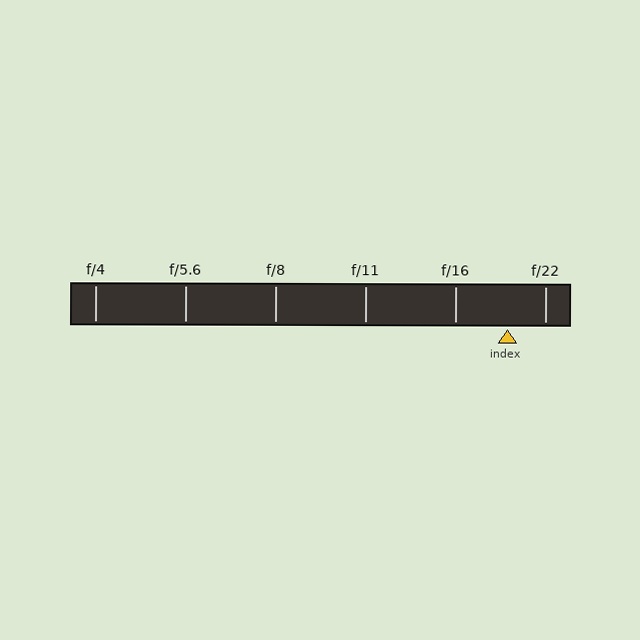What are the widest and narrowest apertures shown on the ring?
The widest aperture shown is f/4 and the narrowest is f/22.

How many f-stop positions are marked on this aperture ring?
There are 6 f-stop positions marked.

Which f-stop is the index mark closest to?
The index mark is closest to f/22.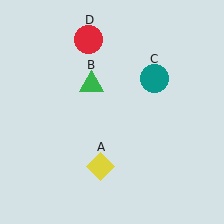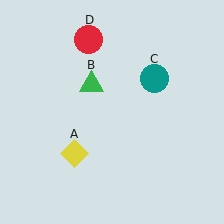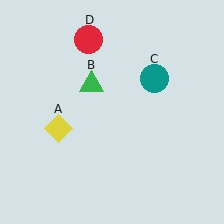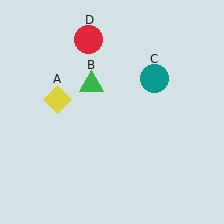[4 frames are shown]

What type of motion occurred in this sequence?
The yellow diamond (object A) rotated clockwise around the center of the scene.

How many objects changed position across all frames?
1 object changed position: yellow diamond (object A).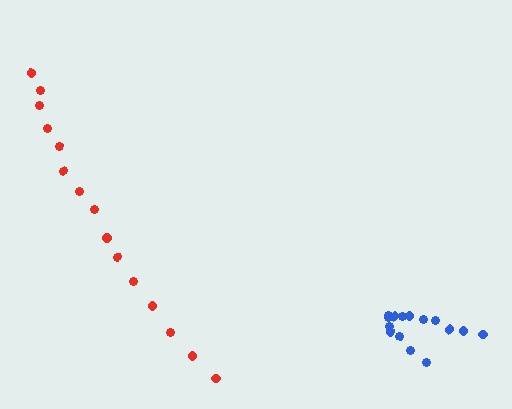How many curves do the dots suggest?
There are 2 distinct paths.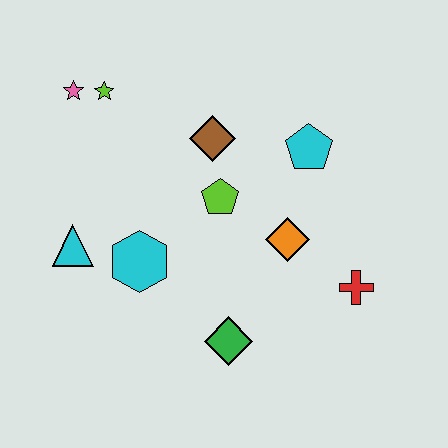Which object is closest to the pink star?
The lime star is closest to the pink star.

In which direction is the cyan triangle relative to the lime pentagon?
The cyan triangle is to the left of the lime pentagon.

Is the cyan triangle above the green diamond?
Yes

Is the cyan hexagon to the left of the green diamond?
Yes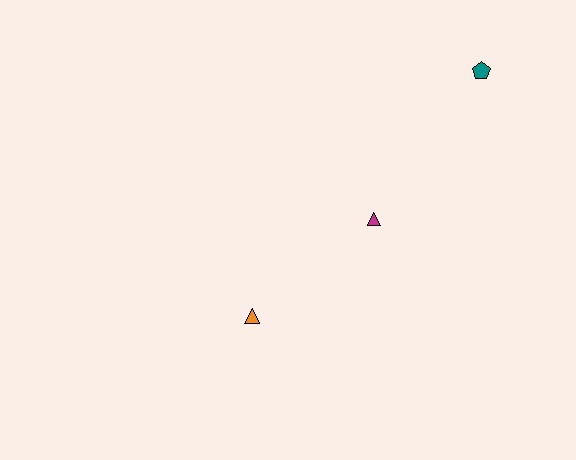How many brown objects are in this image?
There are no brown objects.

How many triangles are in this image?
There are 2 triangles.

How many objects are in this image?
There are 3 objects.